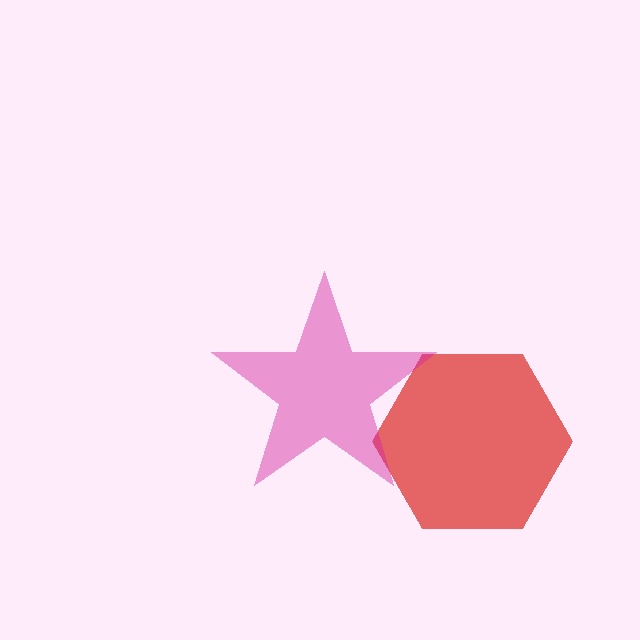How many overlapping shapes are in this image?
There are 2 overlapping shapes in the image.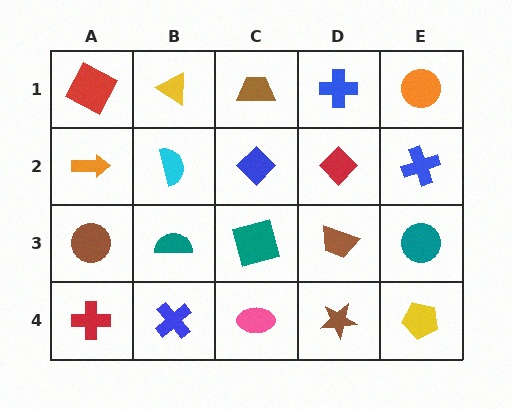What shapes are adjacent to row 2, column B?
A yellow triangle (row 1, column B), a teal semicircle (row 3, column B), an orange arrow (row 2, column A), a blue diamond (row 2, column C).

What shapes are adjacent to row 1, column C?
A blue diamond (row 2, column C), a yellow triangle (row 1, column B), a blue cross (row 1, column D).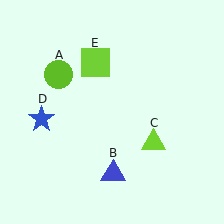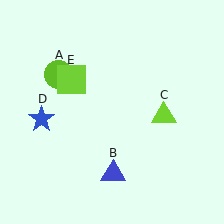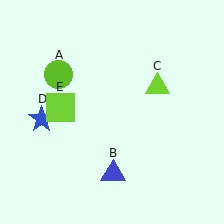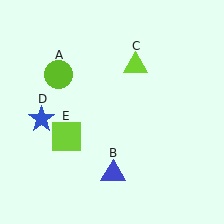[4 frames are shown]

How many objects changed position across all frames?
2 objects changed position: lime triangle (object C), lime square (object E).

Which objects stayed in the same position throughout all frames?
Lime circle (object A) and blue triangle (object B) and blue star (object D) remained stationary.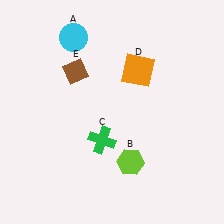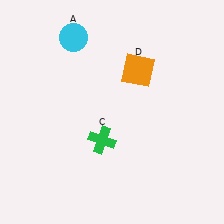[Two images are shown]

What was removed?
The brown diamond (E), the lime hexagon (B) were removed in Image 2.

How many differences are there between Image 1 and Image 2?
There are 2 differences between the two images.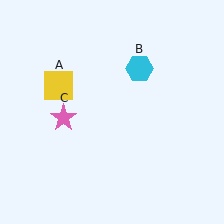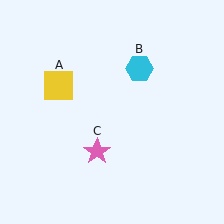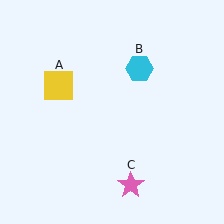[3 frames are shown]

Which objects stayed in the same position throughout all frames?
Yellow square (object A) and cyan hexagon (object B) remained stationary.